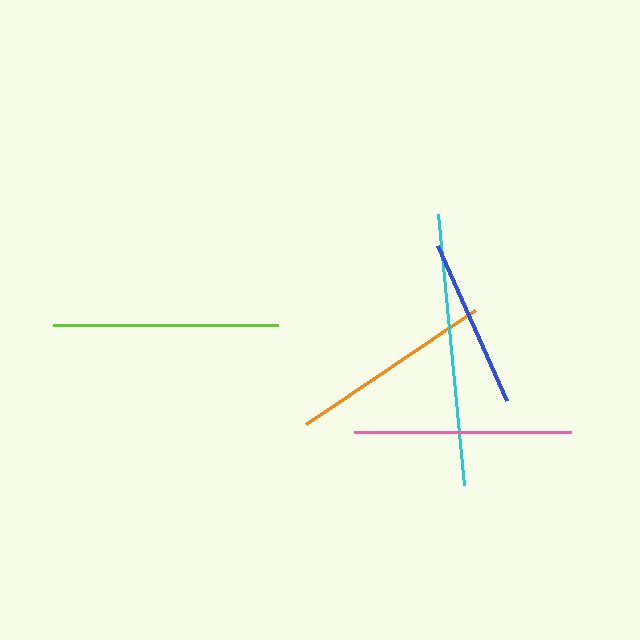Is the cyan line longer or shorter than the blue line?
The cyan line is longer than the blue line.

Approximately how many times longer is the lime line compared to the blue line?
The lime line is approximately 1.3 times the length of the blue line.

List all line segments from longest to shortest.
From longest to shortest: cyan, lime, pink, orange, blue.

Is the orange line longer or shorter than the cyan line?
The cyan line is longer than the orange line.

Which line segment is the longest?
The cyan line is the longest at approximately 273 pixels.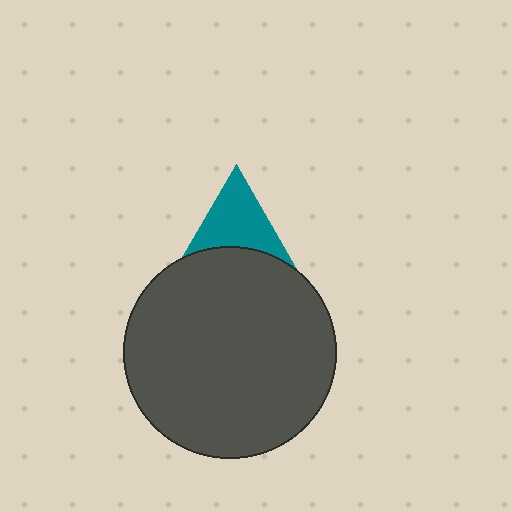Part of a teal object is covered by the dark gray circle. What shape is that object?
It is a triangle.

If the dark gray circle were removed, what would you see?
You would see the complete teal triangle.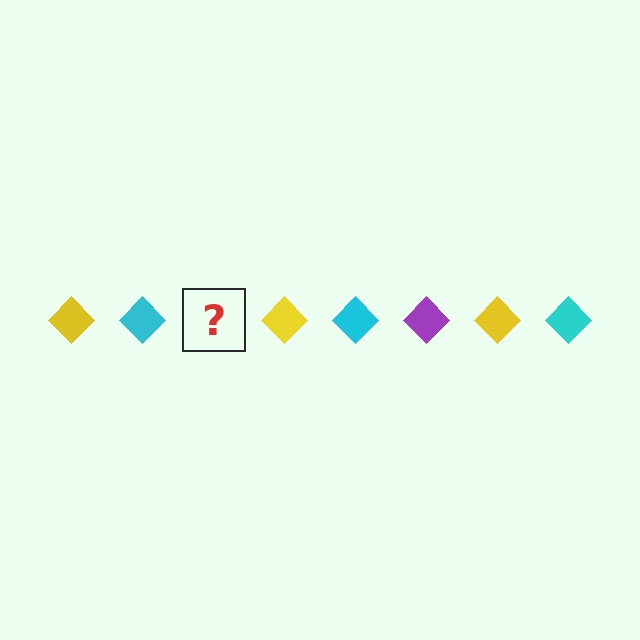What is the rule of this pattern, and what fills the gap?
The rule is that the pattern cycles through yellow, cyan, purple diamonds. The gap should be filled with a purple diamond.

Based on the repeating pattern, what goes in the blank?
The blank should be a purple diamond.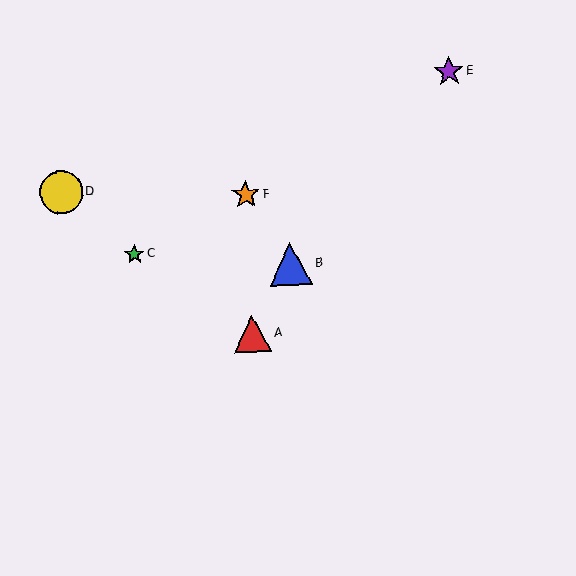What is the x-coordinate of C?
Object C is at x≈134.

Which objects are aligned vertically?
Objects A, F are aligned vertically.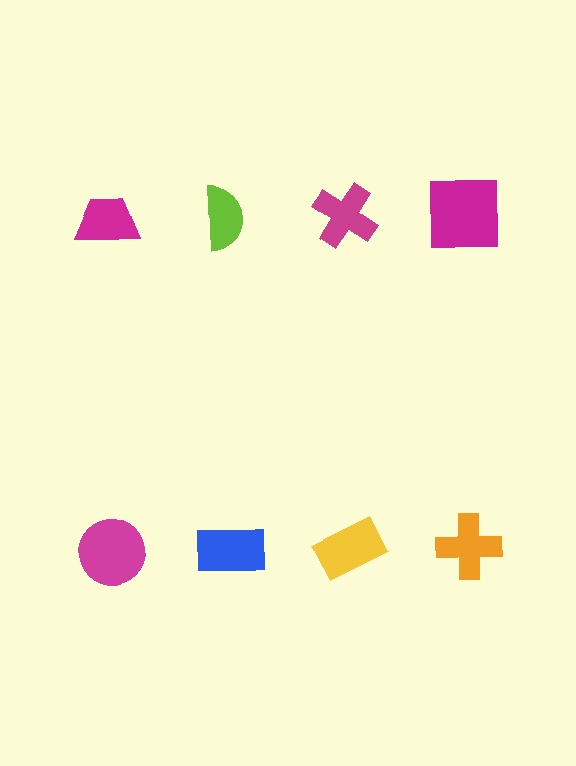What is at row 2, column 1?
A magenta circle.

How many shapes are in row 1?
4 shapes.